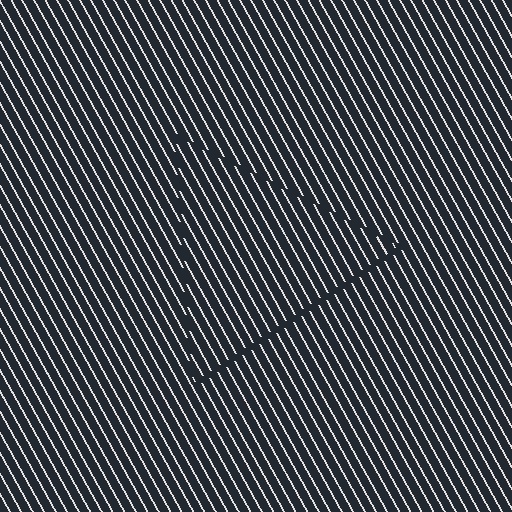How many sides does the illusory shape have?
3 sides — the line-ends trace a triangle.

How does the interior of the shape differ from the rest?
The interior of the shape contains the same grating, shifted by half a period — the contour is defined by the phase discontinuity where line-ends from the inner and outer gratings abut.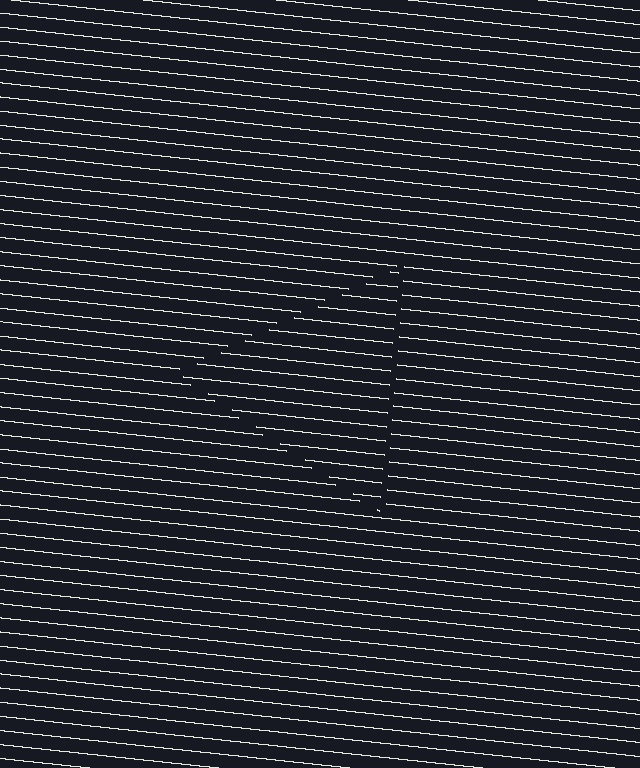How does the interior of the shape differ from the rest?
The interior of the shape contains the same grating, shifted by half a period — the contour is defined by the phase discontinuity where line-ends from the inner and outer gratings abut.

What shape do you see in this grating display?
An illusory triangle. The interior of the shape contains the same grating, shifted by half a period — the contour is defined by the phase discontinuity where line-ends from the inner and outer gratings abut.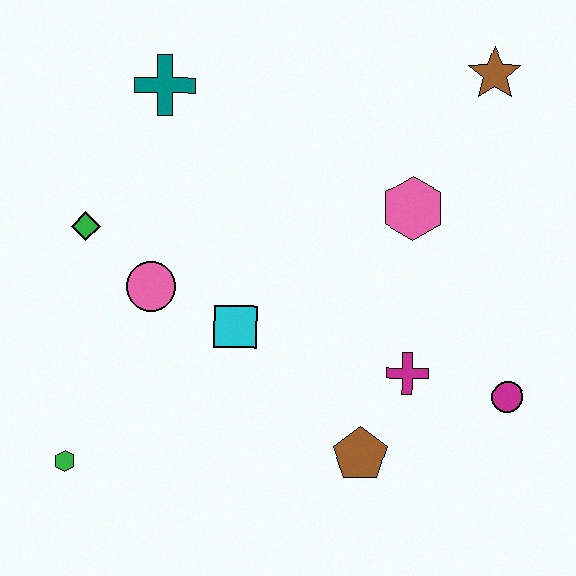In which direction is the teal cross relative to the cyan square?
The teal cross is above the cyan square.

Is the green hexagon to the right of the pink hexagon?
No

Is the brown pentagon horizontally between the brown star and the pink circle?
Yes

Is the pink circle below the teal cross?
Yes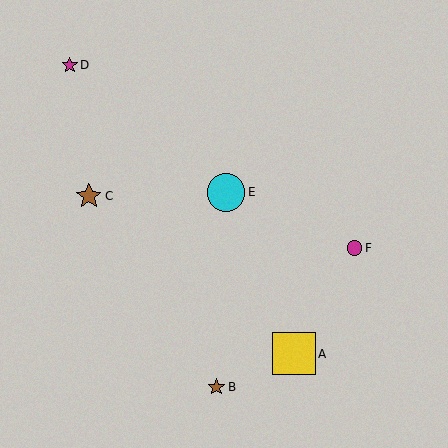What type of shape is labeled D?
Shape D is a magenta star.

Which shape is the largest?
The yellow square (labeled A) is the largest.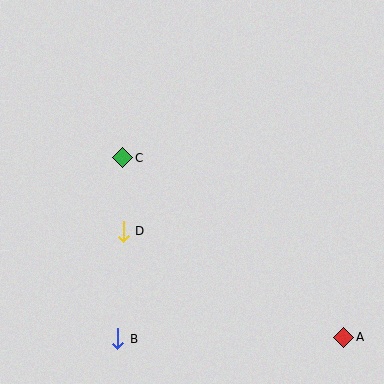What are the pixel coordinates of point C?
Point C is at (123, 158).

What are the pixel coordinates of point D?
Point D is at (123, 231).